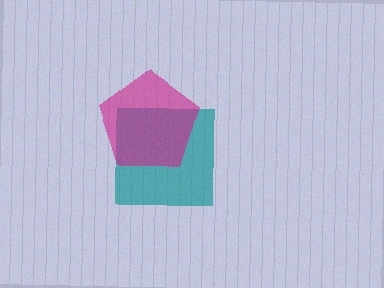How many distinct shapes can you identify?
There are 2 distinct shapes: a teal square, a magenta pentagon.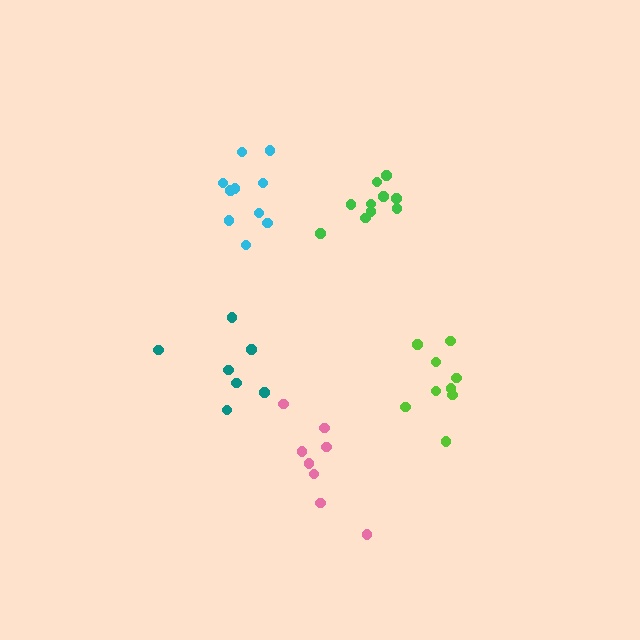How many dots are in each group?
Group 1: 10 dots, Group 2: 9 dots, Group 3: 8 dots, Group 4: 10 dots, Group 5: 8 dots (45 total).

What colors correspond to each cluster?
The clusters are colored: green, lime, teal, cyan, pink.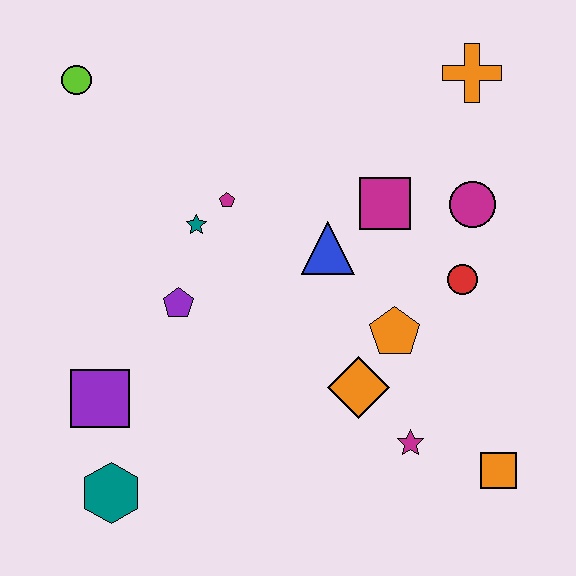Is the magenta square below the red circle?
No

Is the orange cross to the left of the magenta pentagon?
No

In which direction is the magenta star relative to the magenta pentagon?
The magenta star is below the magenta pentagon.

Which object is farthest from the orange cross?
The teal hexagon is farthest from the orange cross.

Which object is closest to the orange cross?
The magenta circle is closest to the orange cross.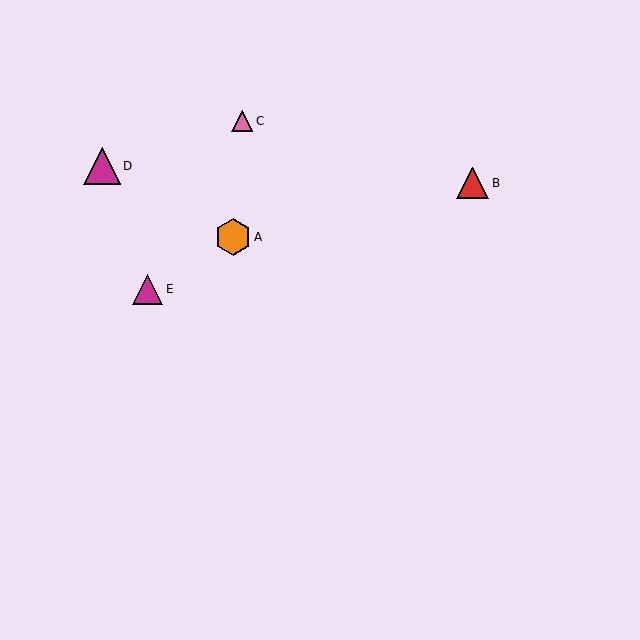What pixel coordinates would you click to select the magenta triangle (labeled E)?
Click at (148, 289) to select the magenta triangle E.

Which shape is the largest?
The magenta triangle (labeled D) is the largest.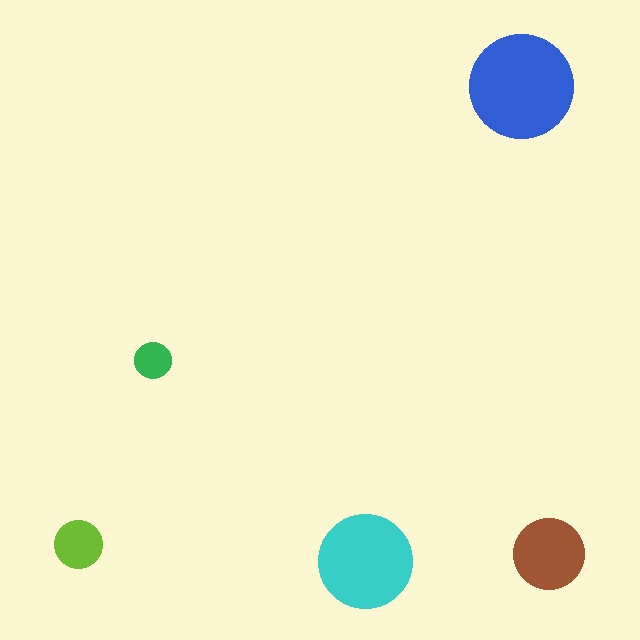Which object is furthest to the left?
The lime circle is leftmost.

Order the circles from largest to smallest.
the blue one, the cyan one, the brown one, the lime one, the green one.